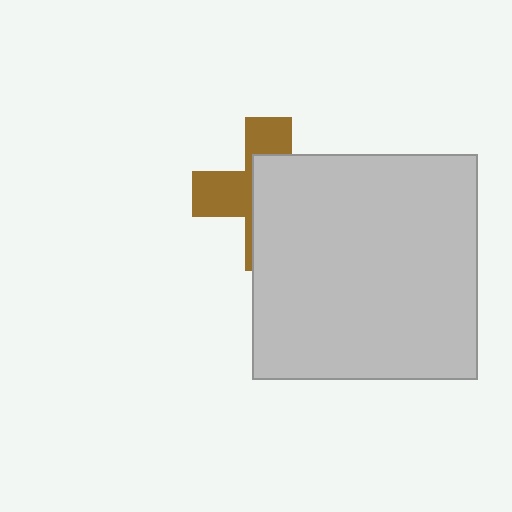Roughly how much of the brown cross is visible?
A small part of it is visible (roughly 40%).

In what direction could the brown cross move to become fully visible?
The brown cross could move left. That would shift it out from behind the light gray square entirely.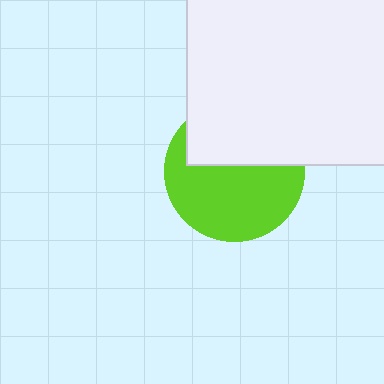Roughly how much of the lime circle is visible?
About half of it is visible (roughly 59%).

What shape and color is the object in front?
The object in front is a white rectangle.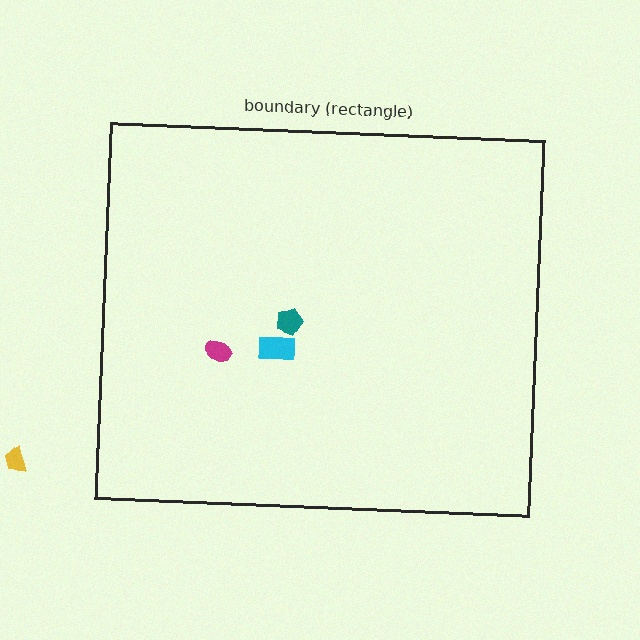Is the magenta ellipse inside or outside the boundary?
Inside.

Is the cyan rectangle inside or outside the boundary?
Inside.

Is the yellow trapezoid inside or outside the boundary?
Outside.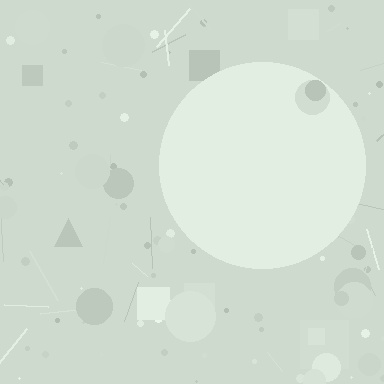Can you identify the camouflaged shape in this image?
The camouflaged shape is a circle.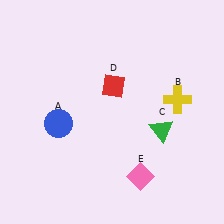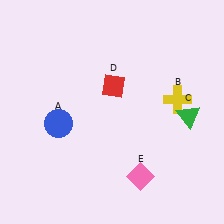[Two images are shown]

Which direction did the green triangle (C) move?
The green triangle (C) moved right.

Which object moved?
The green triangle (C) moved right.